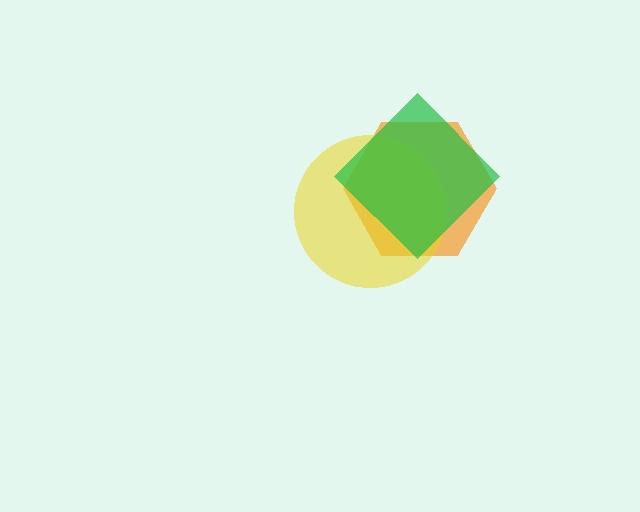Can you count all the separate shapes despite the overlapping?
Yes, there are 3 separate shapes.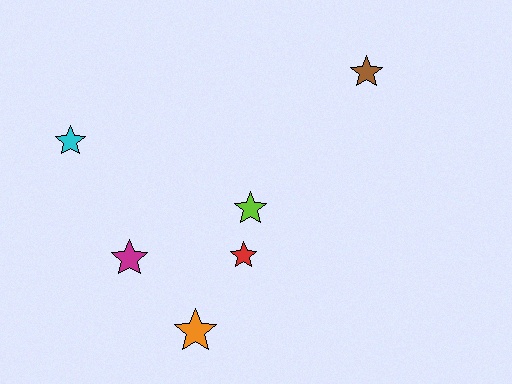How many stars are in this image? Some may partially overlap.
There are 6 stars.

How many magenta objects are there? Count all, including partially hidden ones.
There is 1 magenta object.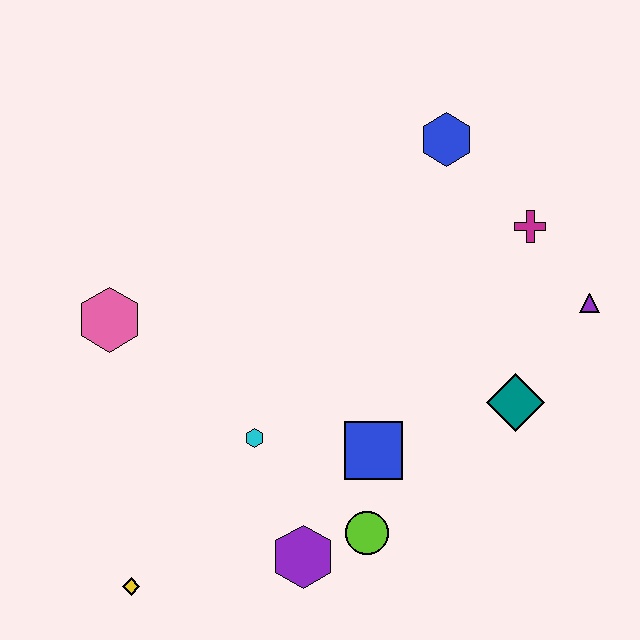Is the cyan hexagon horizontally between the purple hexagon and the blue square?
No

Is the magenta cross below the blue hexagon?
Yes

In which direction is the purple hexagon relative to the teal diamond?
The purple hexagon is to the left of the teal diamond.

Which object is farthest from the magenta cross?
The yellow diamond is farthest from the magenta cross.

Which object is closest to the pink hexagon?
The cyan hexagon is closest to the pink hexagon.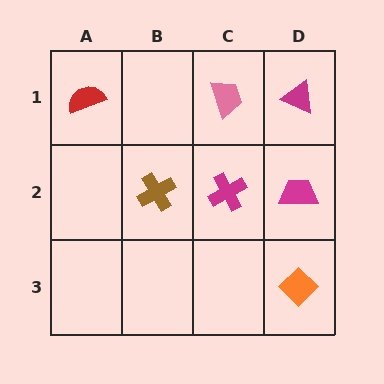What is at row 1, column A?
A red semicircle.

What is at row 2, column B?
A brown cross.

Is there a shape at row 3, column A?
No, that cell is empty.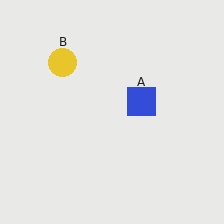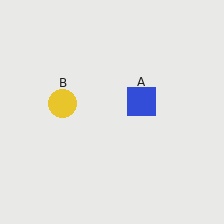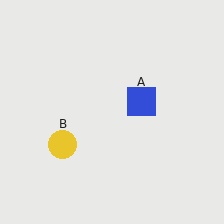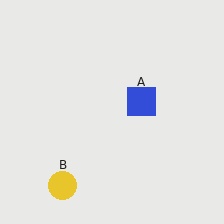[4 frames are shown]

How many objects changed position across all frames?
1 object changed position: yellow circle (object B).